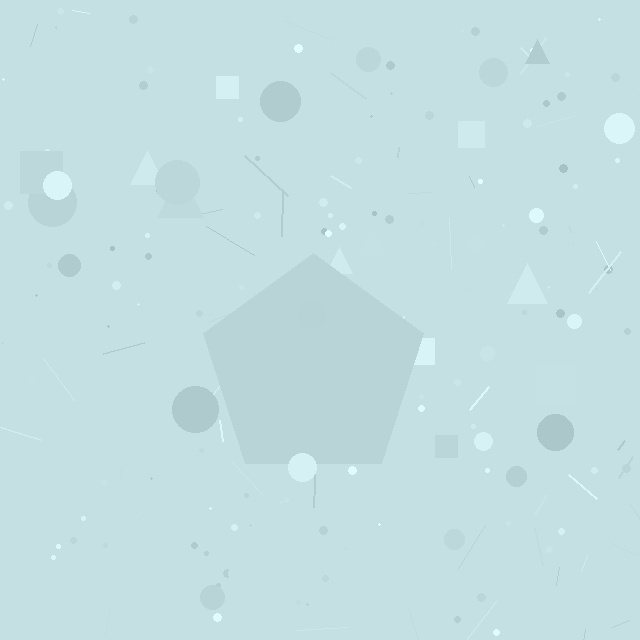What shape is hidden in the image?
A pentagon is hidden in the image.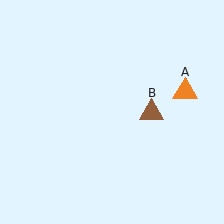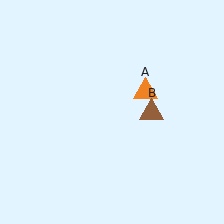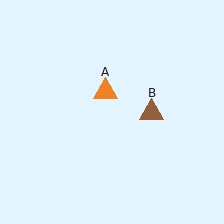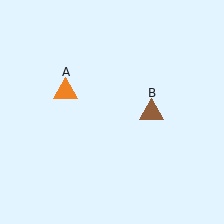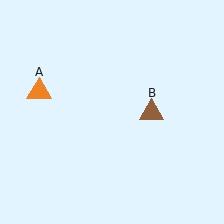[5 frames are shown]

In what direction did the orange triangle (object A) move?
The orange triangle (object A) moved left.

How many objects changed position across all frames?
1 object changed position: orange triangle (object A).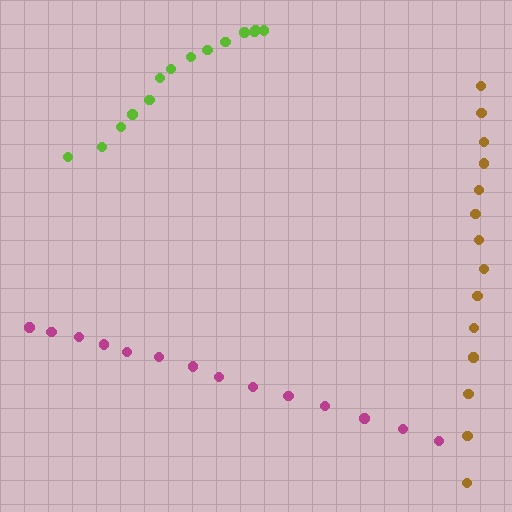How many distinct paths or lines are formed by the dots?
There are 3 distinct paths.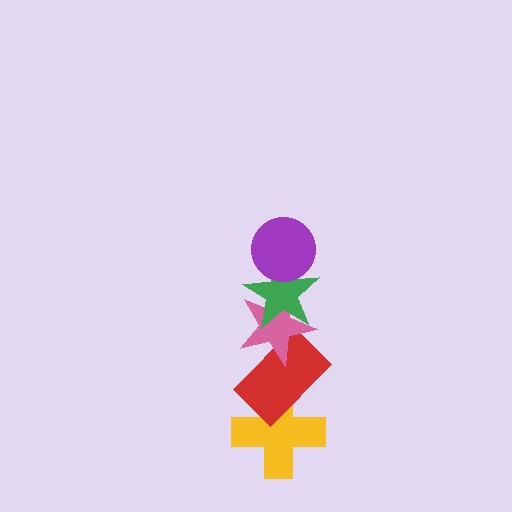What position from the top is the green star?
The green star is 2nd from the top.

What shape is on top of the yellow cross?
The red rectangle is on top of the yellow cross.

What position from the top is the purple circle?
The purple circle is 1st from the top.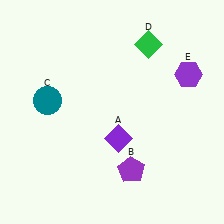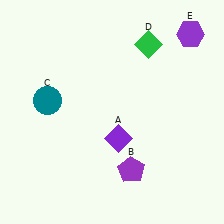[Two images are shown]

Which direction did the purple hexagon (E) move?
The purple hexagon (E) moved up.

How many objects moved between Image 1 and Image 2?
1 object moved between the two images.